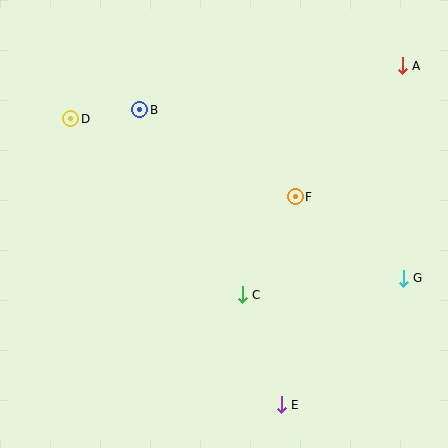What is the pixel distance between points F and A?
The distance between F and A is 169 pixels.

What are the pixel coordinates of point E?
Point E is at (281, 405).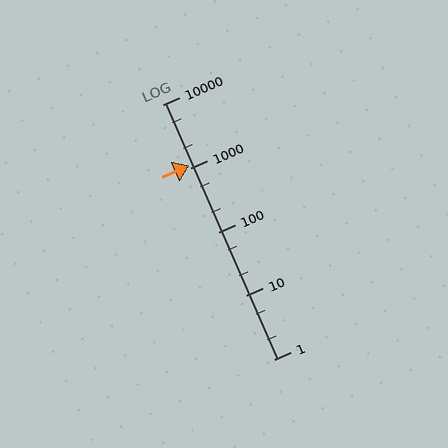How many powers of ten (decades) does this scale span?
The scale spans 4 decades, from 1 to 10000.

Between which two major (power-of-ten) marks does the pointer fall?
The pointer is between 1000 and 10000.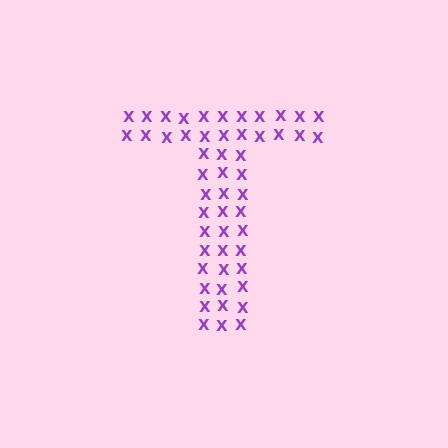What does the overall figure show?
The overall figure shows the letter T.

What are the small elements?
The small elements are letter X's.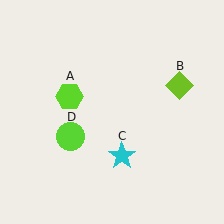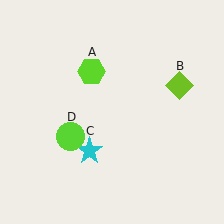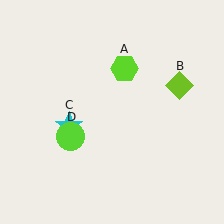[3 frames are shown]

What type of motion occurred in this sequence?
The lime hexagon (object A), cyan star (object C) rotated clockwise around the center of the scene.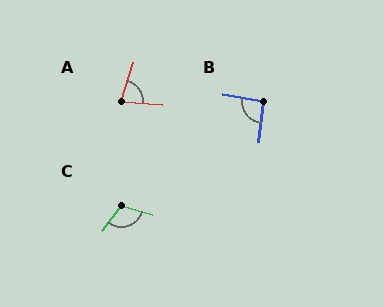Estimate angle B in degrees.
Approximately 95 degrees.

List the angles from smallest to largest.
A (76°), B (95°), C (110°).